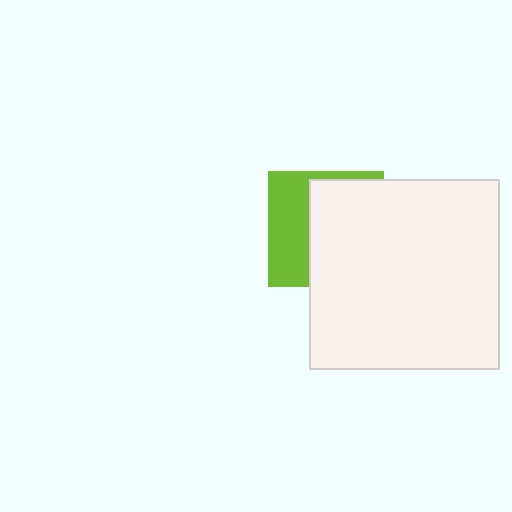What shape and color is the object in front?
The object in front is a white square.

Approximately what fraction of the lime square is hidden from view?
Roughly 59% of the lime square is hidden behind the white square.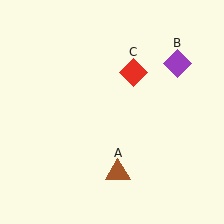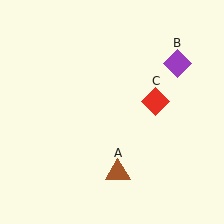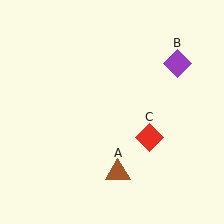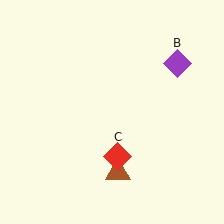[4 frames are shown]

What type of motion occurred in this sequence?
The red diamond (object C) rotated clockwise around the center of the scene.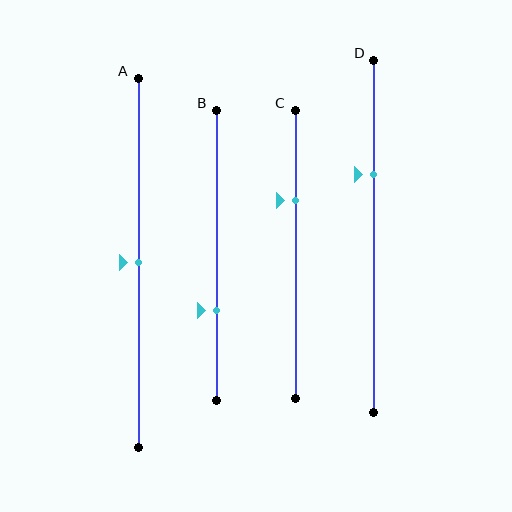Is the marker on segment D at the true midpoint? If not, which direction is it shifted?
No, the marker on segment D is shifted upward by about 18% of the segment length.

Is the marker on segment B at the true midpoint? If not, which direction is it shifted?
No, the marker on segment B is shifted downward by about 19% of the segment length.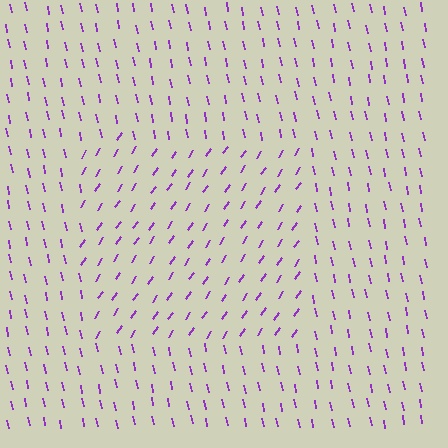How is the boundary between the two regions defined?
The boundary is defined purely by a change in line orientation (approximately 45 degrees difference). All lines are the same color and thickness.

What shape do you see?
I see a rectangle.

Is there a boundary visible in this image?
Yes, there is a texture boundary formed by a change in line orientation.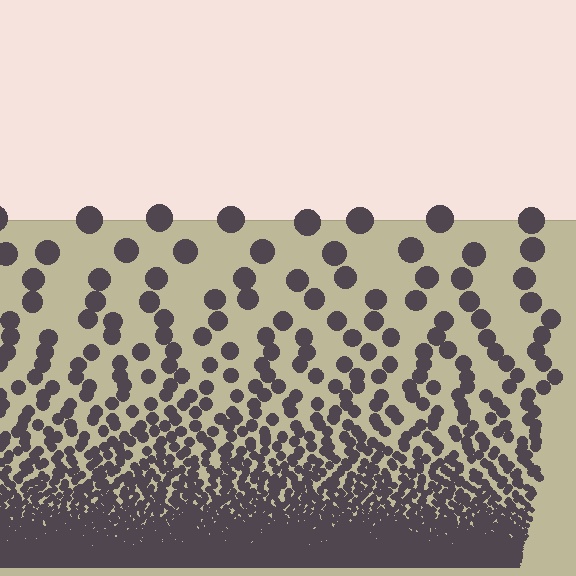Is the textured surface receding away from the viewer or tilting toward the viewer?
The surface appears to tilt toward the viewer. Texture elements get larger and sparser toward the top.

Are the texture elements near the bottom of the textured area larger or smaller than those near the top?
Smaller. The gradient is inverted — elements near the bottom are smaller and denser.